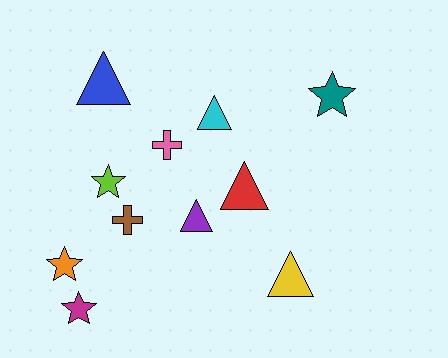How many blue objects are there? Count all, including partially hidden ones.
There is 1 blue object.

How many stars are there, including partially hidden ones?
There are 4 stars.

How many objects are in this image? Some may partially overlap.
There are 11 objects.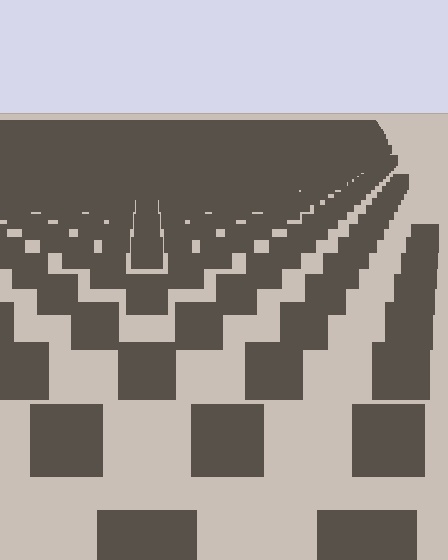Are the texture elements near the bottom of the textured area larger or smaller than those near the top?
Larger. Near the bottom, elements are closer to the viewer and appear at a bigger on-screen size.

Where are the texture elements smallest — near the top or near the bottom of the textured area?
Near the top.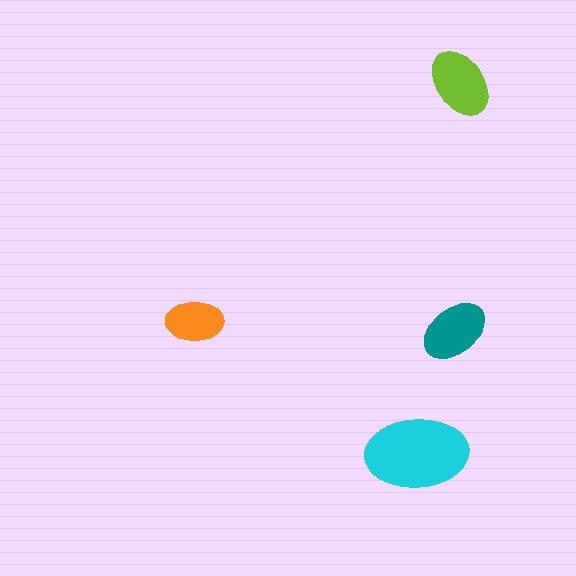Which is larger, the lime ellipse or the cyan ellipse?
The cyan one.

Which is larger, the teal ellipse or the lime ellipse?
The lime one.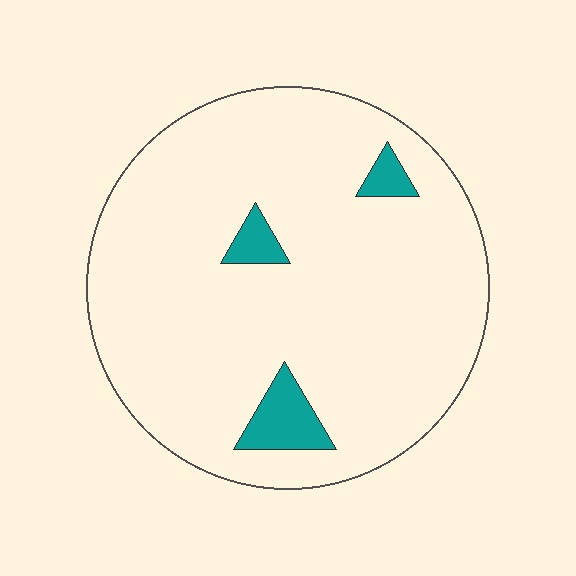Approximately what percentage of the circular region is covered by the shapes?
Approximately 5%.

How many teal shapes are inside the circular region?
3.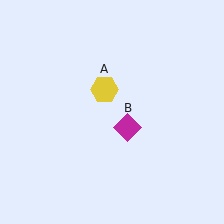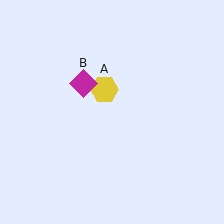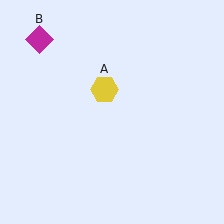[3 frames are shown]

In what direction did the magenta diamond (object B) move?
The magenta diamond (object B) moved up and to the left.